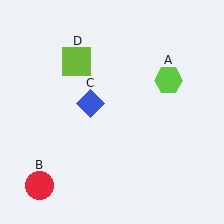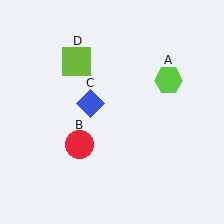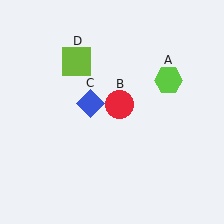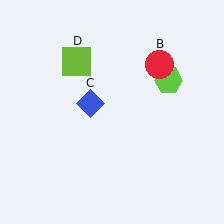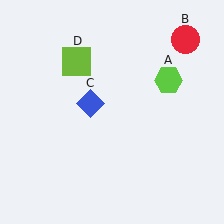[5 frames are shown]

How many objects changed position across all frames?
1 object changed position: red circle (object B).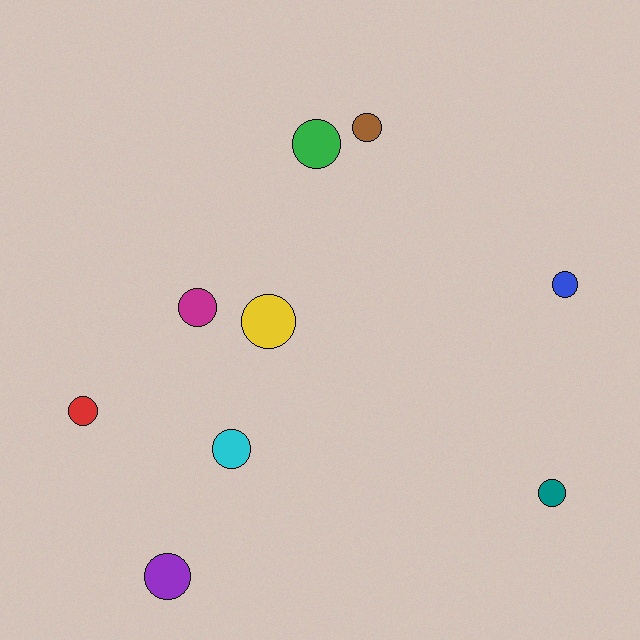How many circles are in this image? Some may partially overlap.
There are 9 circles.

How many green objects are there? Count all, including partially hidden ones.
There is 1 green object.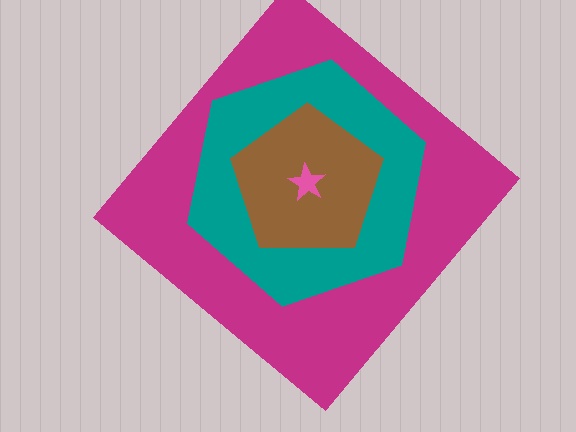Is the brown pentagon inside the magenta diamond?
Yes.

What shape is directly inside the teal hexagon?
The brown pentagon.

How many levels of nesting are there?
4.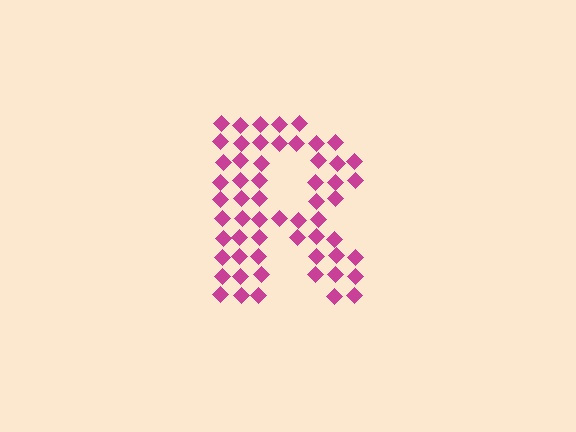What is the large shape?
The large shape is the letter R.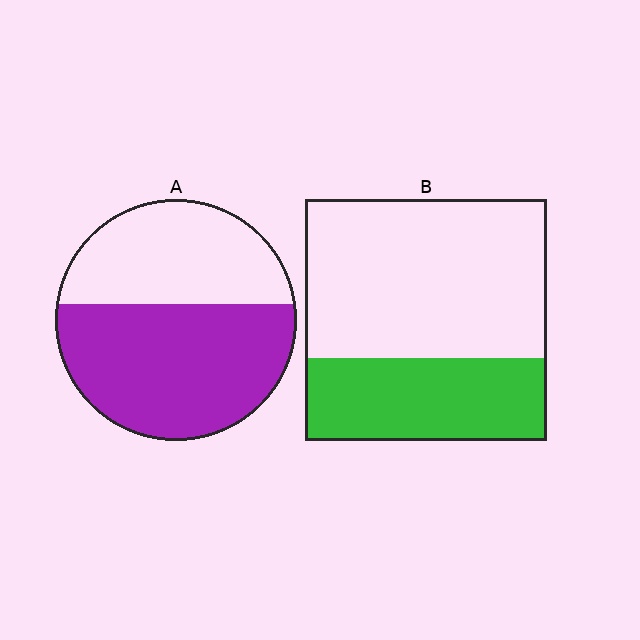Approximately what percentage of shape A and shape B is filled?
A is approximately 60% and B is approximately 35%.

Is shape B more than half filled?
No.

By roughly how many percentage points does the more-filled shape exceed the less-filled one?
By roughly 25 percentage points (A over B).